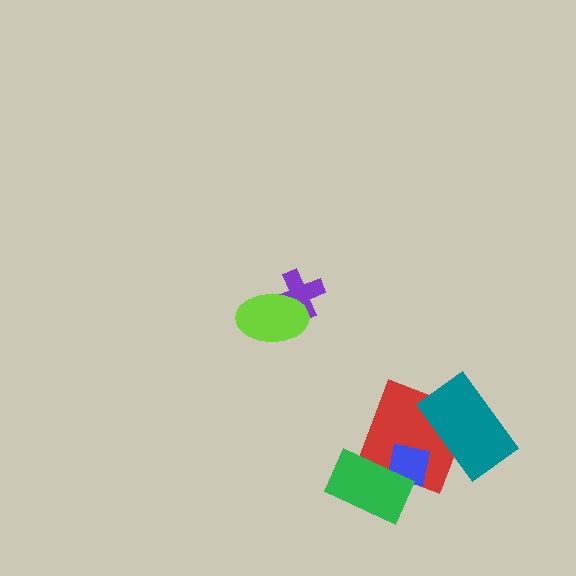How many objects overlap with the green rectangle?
2 objects overlap with the green rectangle.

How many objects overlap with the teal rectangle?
1 object overlaps with the teal rectangle.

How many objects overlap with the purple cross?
1 object overlaps with the purple cross.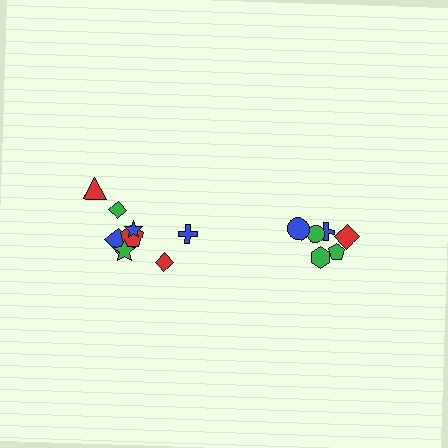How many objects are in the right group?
There are 6 objects.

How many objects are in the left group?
There are 8 objects.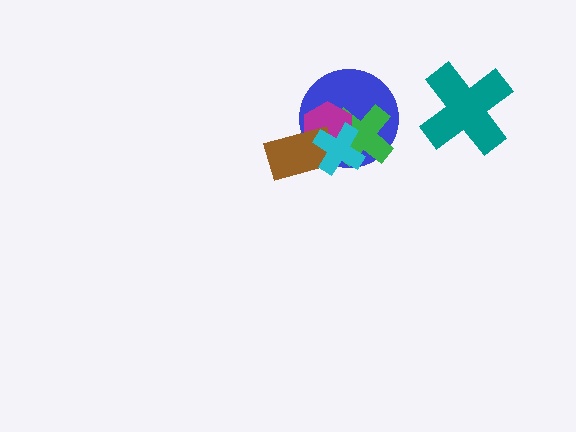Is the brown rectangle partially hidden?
Yes, it is partially covered by another shape.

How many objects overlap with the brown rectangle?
3 objects overlap with the brown rectangle.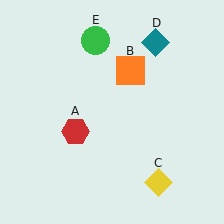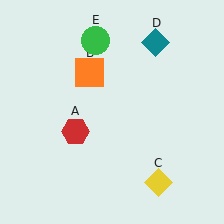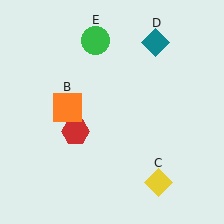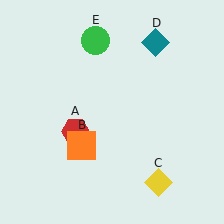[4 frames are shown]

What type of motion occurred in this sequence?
The orange square (object B) rotated counterclockwise around the center of the scene.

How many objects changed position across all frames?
1 object changed position: orange square (object B).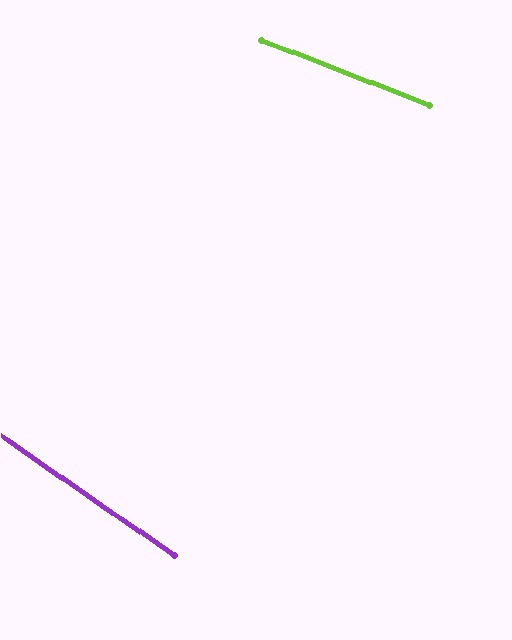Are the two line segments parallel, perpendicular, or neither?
Neither parallel nor perpendicular — they differ by about 13°.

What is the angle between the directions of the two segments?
Approximately 13 degrees.